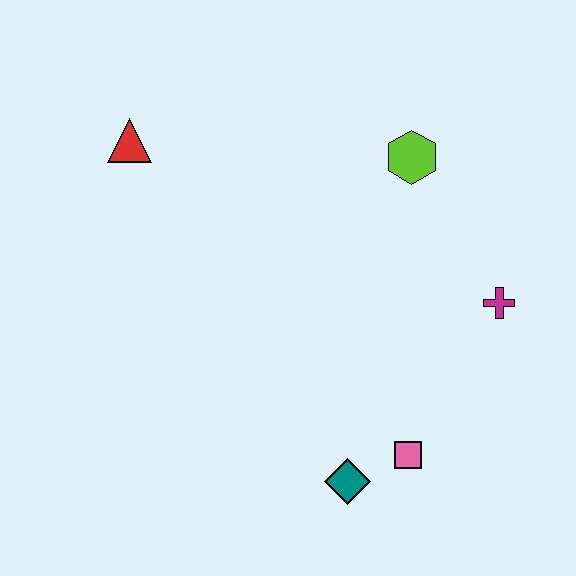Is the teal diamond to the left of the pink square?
Yes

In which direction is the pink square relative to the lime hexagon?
The pink square is below the lime hexagon.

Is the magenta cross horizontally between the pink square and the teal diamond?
No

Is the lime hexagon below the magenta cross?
No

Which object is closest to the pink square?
The teal diamond is closest to the pink square.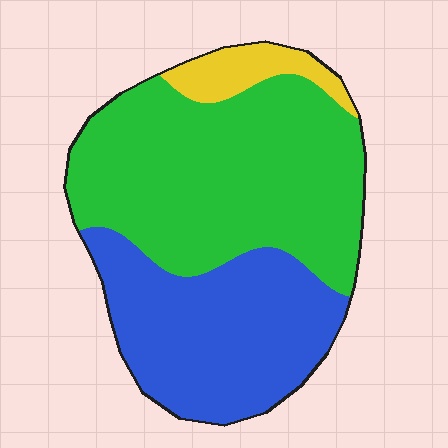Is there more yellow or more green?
Green.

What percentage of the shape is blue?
Blue takes up about three eighths (3/8) of the shape.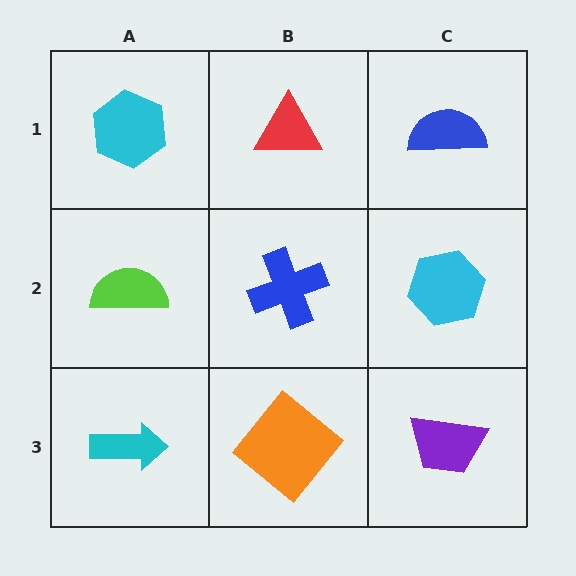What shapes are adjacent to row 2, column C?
A blue semicircle (row 1, column C), a purple trapezoid (row 3, column C), a blue cross (row 2, column B).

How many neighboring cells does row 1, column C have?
2.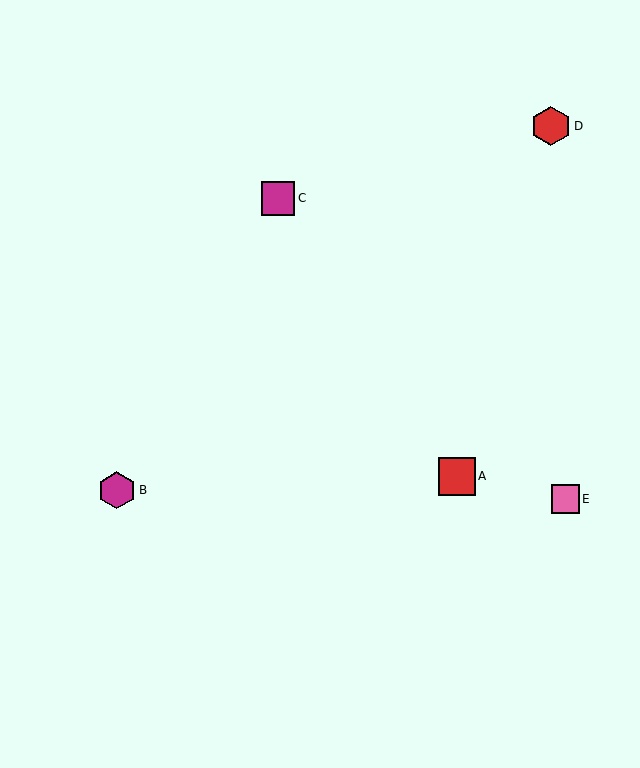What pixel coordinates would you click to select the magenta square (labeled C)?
Click at (278, 198) to select the magenta square C.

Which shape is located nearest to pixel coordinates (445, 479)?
The red square (labeled A) at (457, 476) is nearest to that location.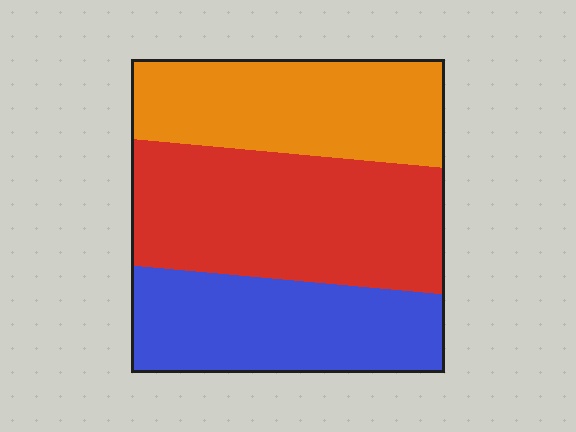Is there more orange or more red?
Red.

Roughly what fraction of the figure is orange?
Orange covers about 30% of the figure.